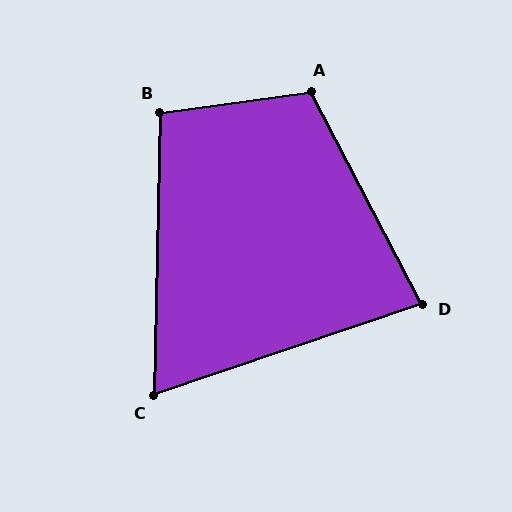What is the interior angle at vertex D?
Approximately 81 degrees (acute).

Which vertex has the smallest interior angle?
C, at approximately 70 degrees.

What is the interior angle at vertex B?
Approximately 99 degrees (obtuse).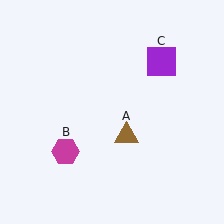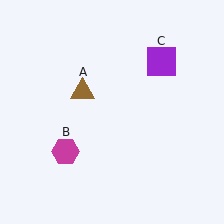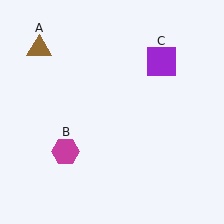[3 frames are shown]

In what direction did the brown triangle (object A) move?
The brown triangle (object A) moved up and to the left.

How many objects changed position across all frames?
1 object changed position: brown triangle (object A).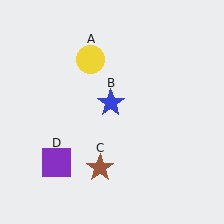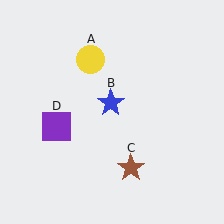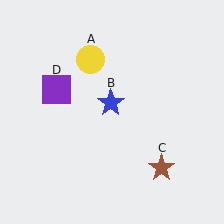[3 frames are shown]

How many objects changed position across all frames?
2 objects changed position: brown star (object C), purple square (object D).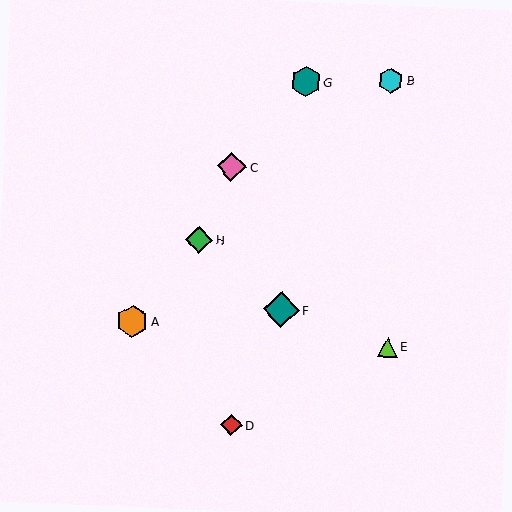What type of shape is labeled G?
Shape G is a teal hexagon.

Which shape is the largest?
The teal diamond (labeled F) is the largest.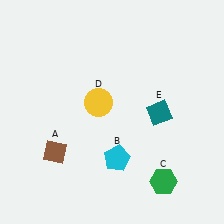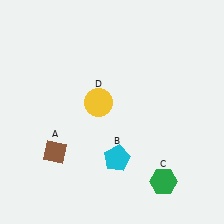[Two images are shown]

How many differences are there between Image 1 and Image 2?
There is 1 difference between the two images.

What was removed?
The teal diamond (E) was removed in Image 2.